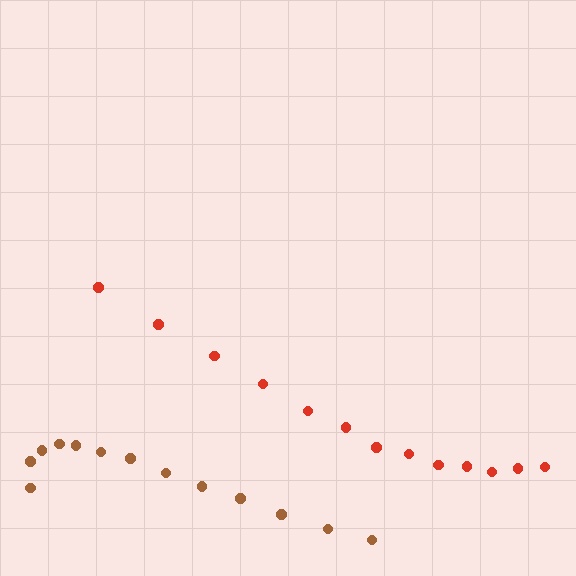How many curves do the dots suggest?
There are 2 distinct paths.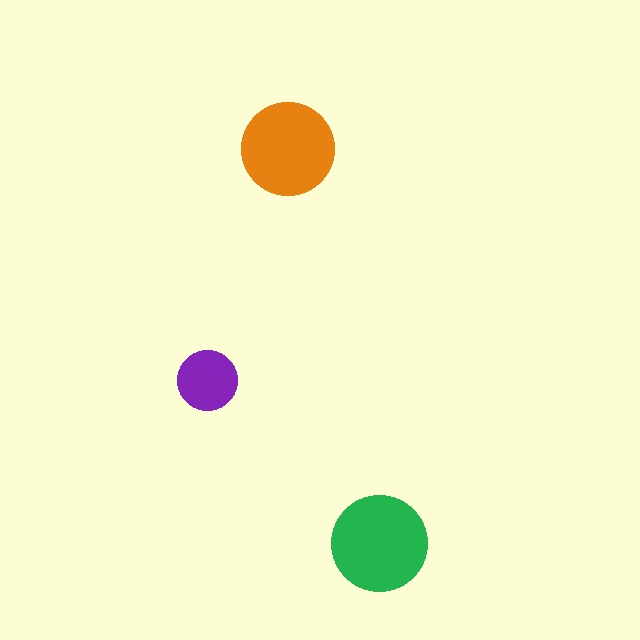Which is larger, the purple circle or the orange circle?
The orange one.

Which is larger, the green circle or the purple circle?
The green one.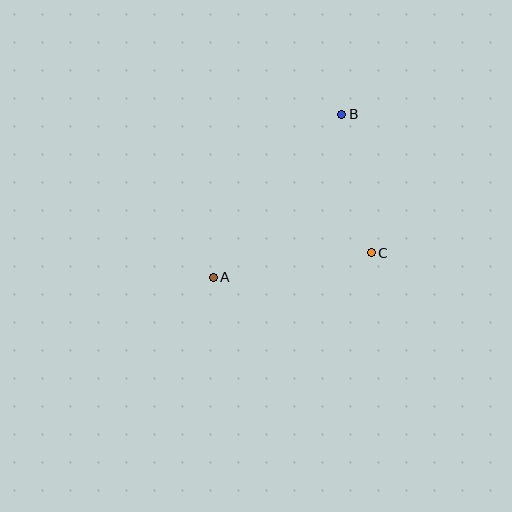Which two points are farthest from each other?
Points A and B are farthest from each other.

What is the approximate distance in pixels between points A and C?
The distance between A and C is approximately 160 pixels.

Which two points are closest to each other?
Points B and C are closest to each other.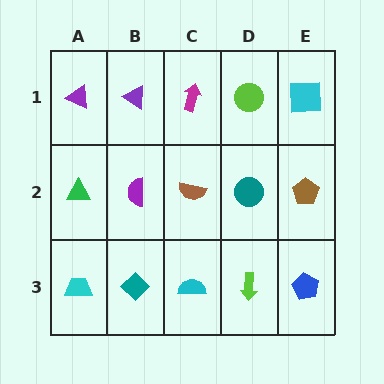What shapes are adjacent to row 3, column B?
A purple semicircle (row 2, column B), a cyan trapezoid (row 3, column A), a cyan semicircle (row 3, column C).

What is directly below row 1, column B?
A purple semicircle.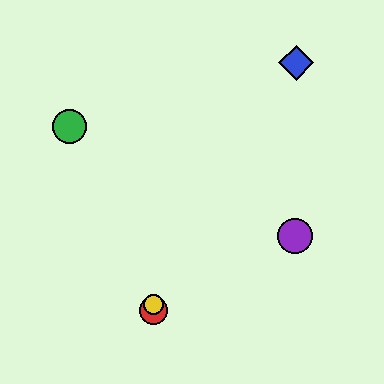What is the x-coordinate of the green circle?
The green circle is at x≈70.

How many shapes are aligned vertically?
2 shapes (the red circle, the yellow circle) are aligned vertically.